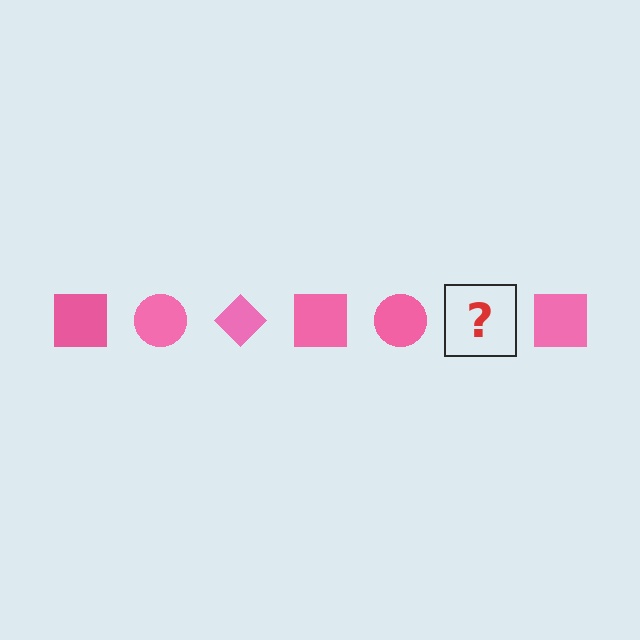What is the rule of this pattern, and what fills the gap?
The rule is that the pattern cycles through square, circle, diamond shapes in pink. The gap should be filled with a pink diamond.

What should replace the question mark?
The question mark should be replaced with a pink diamond.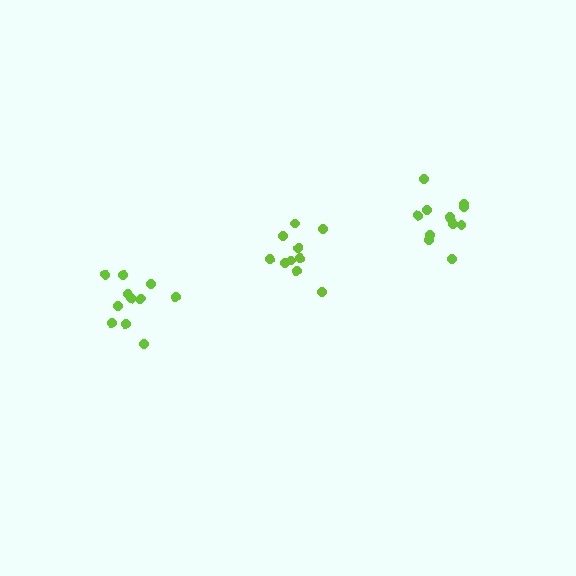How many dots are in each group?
Group 1: 11 dots, Group 2: 11 dots, Group 3: 10 dots (32 total).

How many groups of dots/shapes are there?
There are 3 groups.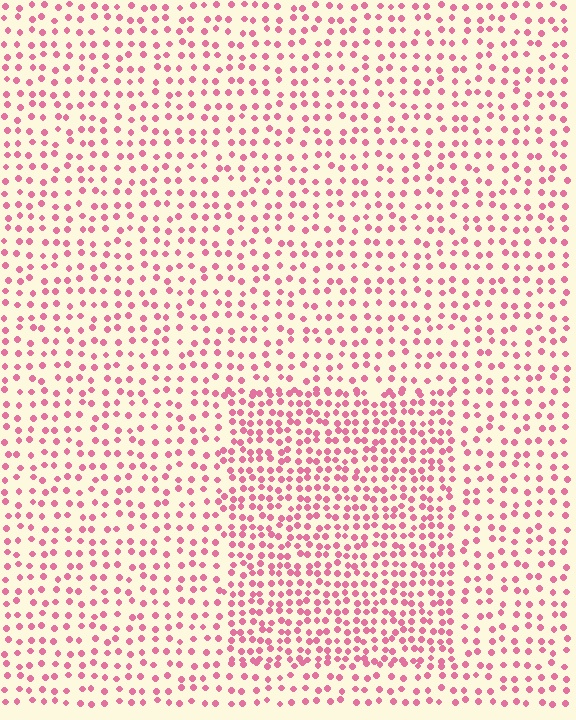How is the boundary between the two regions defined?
The boundary is defined by a change in element density (approximately 1.7x ratio). All elements are the same color, size, and shape.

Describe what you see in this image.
The image contains small pink elements arranged at two different densities. A rectangle-shaped region is visible where the elements are more densely packed than the surrounding area.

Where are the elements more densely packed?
The elements are more densely packed inside the rectangle boundary.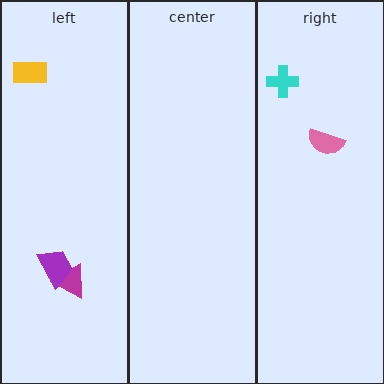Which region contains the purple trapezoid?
The left region.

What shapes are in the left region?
The magenta triangle, the purple trapezoid, the yellow rectangle.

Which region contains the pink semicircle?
The right region.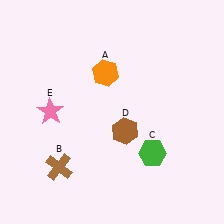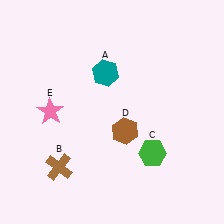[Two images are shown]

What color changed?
The hexagon (A) changed from orange in Image 1 to teal in Image 2.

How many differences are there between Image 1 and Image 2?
There is 1 difference between the two images.